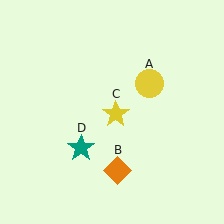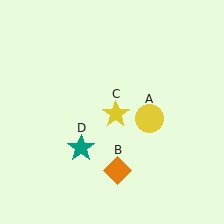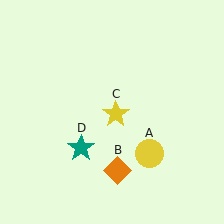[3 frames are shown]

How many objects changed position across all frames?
1 object changed position: yellow circle (object A).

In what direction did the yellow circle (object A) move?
The yellow circle (object A) moved down.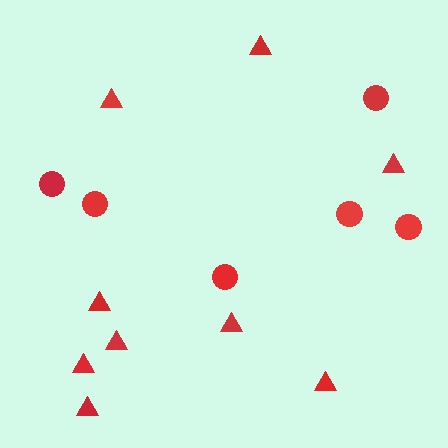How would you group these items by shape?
There are 2 groups: one group of triangles (9) and one group of circles (6).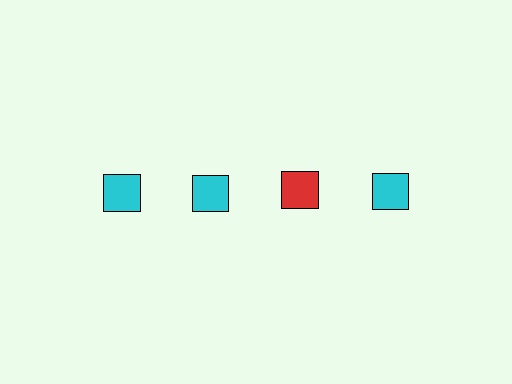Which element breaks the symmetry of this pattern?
The red square in the top row, center column breaks the symmetry. All other shapes are cyan squares.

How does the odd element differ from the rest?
It has a different color: red instead of cyan.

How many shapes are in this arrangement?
There are 4 shapes arranged in a grid pattern.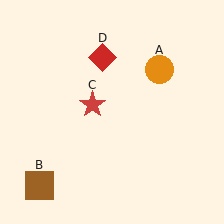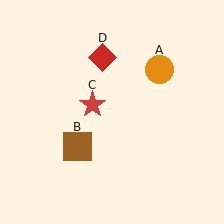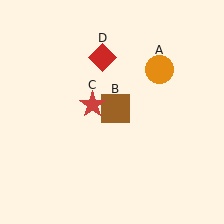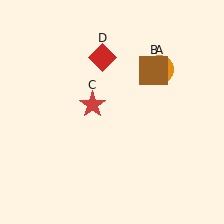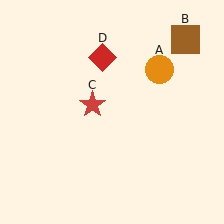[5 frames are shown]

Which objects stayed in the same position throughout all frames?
Orange circle (object A) and red star (object C) and red diamond (object D) remained stationary.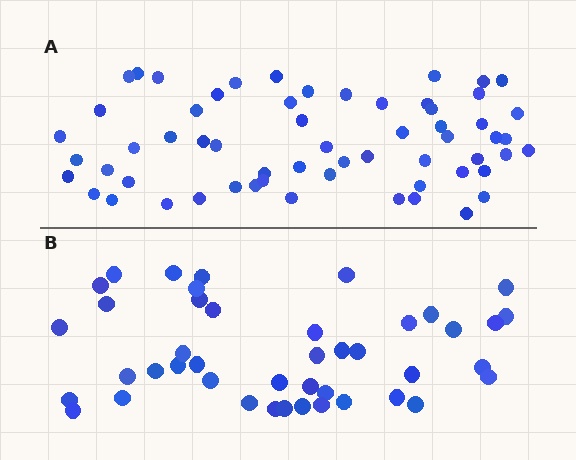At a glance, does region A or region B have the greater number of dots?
Region A (the top region) has more dots.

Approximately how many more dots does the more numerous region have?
Region A has approximately 15 more dots than region B.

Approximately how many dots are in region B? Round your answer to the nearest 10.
About 40 dots. (The exact count is 43, which rounds to 40.)